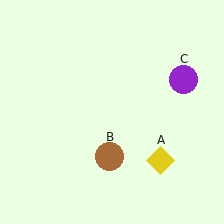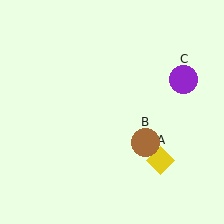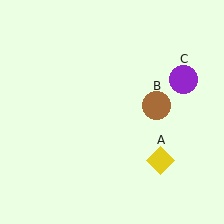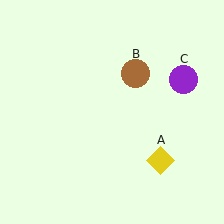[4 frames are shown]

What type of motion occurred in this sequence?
The brown circle (object B) rotated counterclockwise around the center of the scene.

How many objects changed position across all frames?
1 object changed position: brown circle (object B).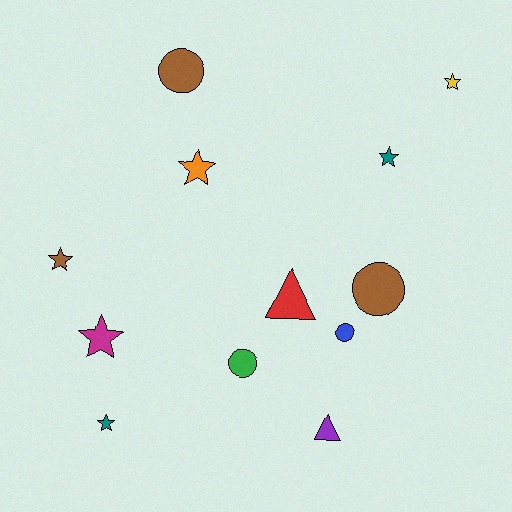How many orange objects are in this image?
There is 1 orange object.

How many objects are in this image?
There are 12 objects.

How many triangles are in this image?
There are 2 triangles.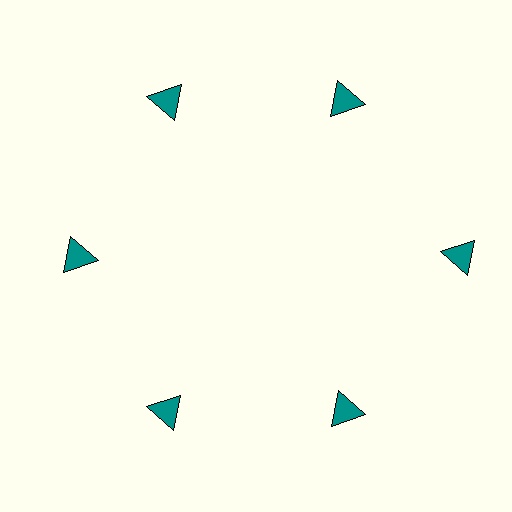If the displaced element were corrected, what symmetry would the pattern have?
It would have 6-fold rotational symmetry — the pattern would map onto itself every 60 degrees.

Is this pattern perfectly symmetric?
No. The 6 teal triangles are arranged in a ring, but one element near the 3 o'clock position is pushed outward from the center, breaking the 6-fold rotational symmetry.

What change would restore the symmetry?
The symmetry would be restored by moving it inward, back onto the ring so that all 6 triangles sit at equal angles and equal distance from the center.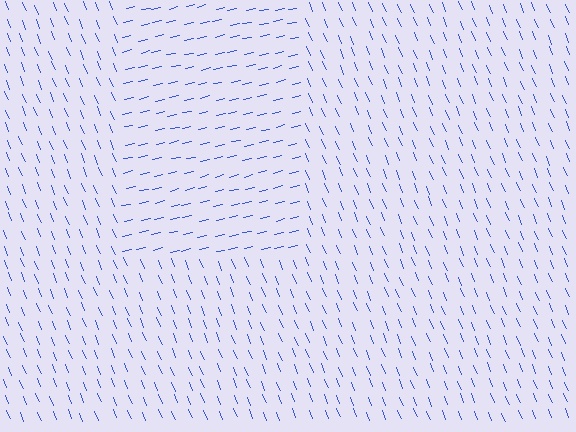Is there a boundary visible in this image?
Yes, there is a texture boundary formed by a change in line orientation.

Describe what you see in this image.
The image is filled with small blue line segments. A rectangle region in the image has lines oriented differently from the surrounding lines, creating a visible texture boundary.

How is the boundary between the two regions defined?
The boundary is defined purely by a change in line orientation (approximately 80 degrees difference). All lines are the same color and thickness.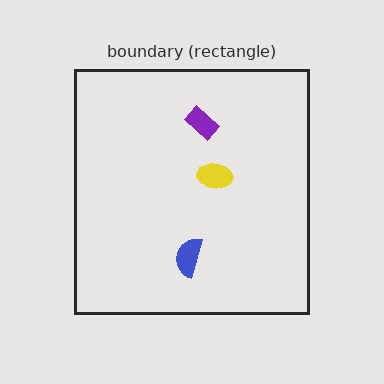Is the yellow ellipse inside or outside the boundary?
Inside.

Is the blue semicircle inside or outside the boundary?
Inside.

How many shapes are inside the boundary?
3 inside, 0 outside.